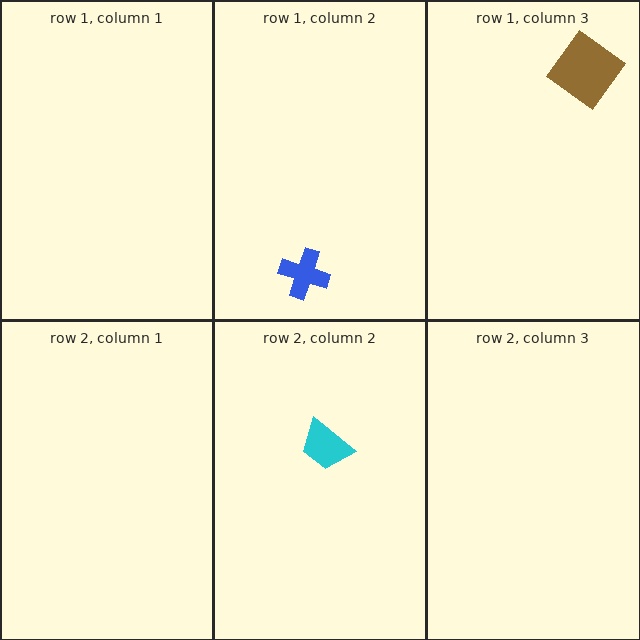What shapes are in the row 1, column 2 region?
The blue cross.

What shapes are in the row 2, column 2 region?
The cyan trapezoid.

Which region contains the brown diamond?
The row 1, column 3 region.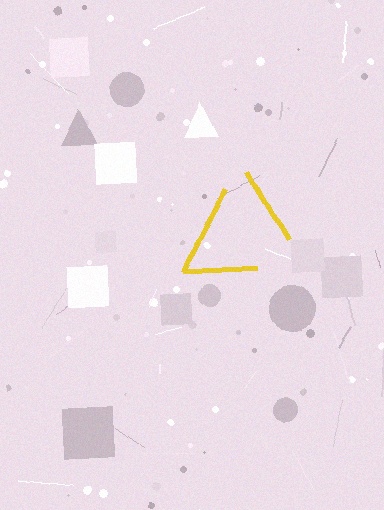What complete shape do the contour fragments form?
The contour fragments form a triangle.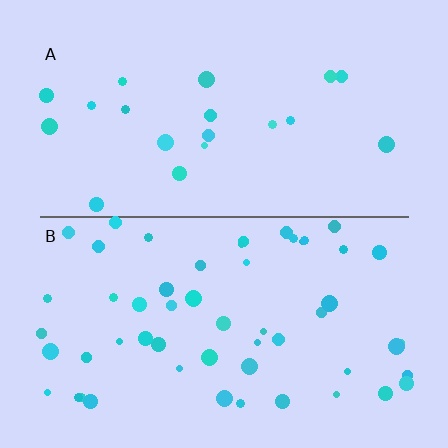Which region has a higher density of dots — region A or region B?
B (the bottom).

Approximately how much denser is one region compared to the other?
Approximately 2.7× — region B over region A.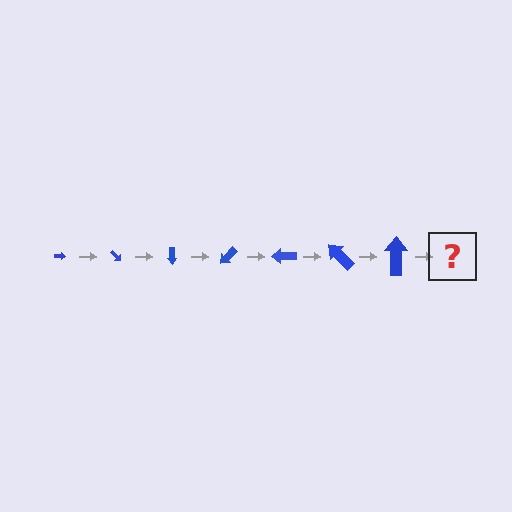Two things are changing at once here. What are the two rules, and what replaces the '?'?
The two rules are that the arrow grows larger each step and it rotates 45 degrees each step. The '?' should be an arrow, larger than the previous one and rotated 315 degrees from the start.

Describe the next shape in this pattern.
It should be an arrow, larger than the previous one and rotated 315 degrees from the start.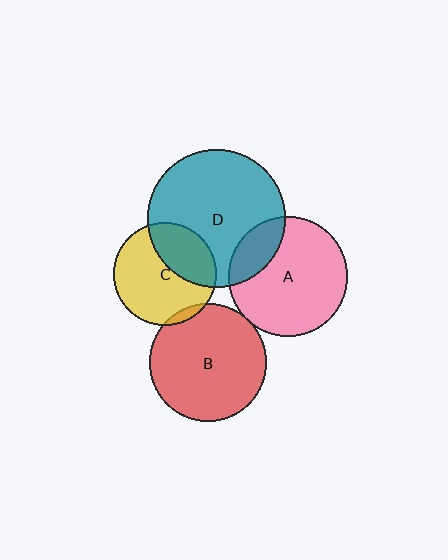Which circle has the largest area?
Circle D (teal).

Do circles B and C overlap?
Yes.